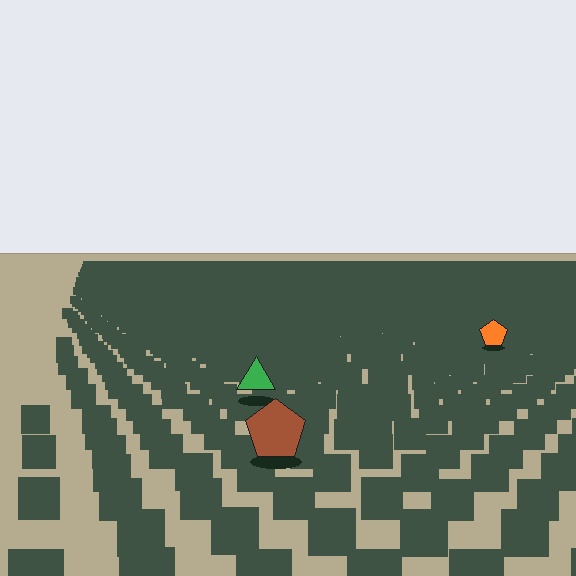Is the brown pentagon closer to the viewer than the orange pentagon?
Yes. The brown pentagon is closer — you can tell from the texture gradient: the ground texture is coarser near it.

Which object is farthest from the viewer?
The orange pentagon is farthest from the viewer. It appears smaller and the ground texture around it is denser.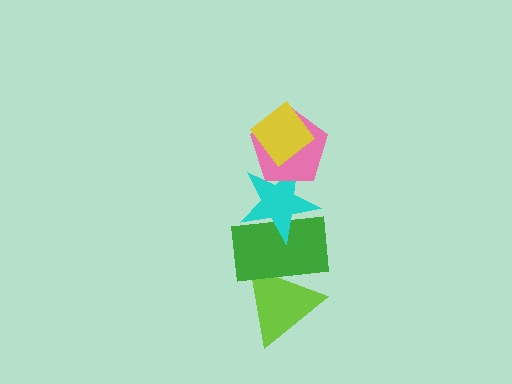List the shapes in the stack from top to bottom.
From top to bottom: the yellow diamond, the pink pentagon, the cyan star, the green rectangle, the lime triangle.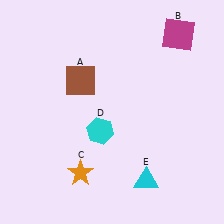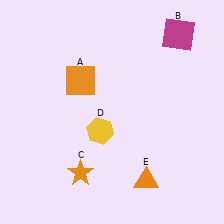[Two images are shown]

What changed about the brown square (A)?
In Image 1, A is brown. In Image 2, it changed to orange.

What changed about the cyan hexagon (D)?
In Image 1, D is cyan. In Image 2, it changed to yellow.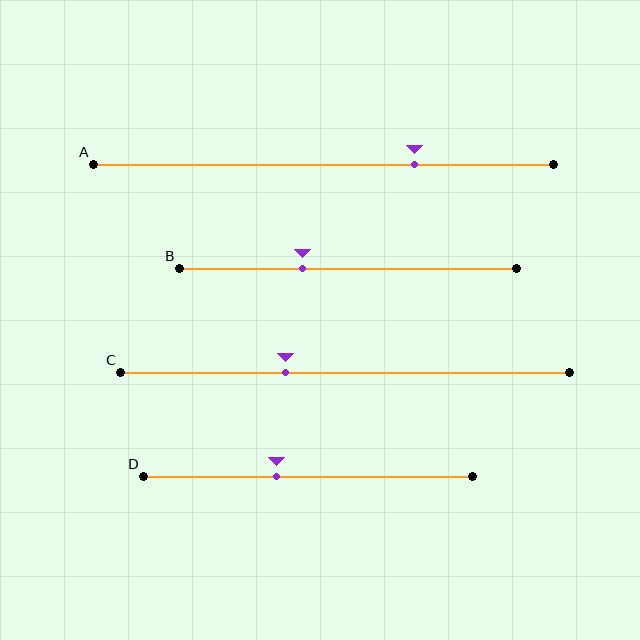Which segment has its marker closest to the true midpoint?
Segment D has its marker closest to the true midpoint.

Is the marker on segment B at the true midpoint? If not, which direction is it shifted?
No, the marker on segment B is shifted to the left by about 14% of the segment length.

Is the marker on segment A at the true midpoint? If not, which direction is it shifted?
No, the marker on segment A is shifted to the right by about 20% of the segment length.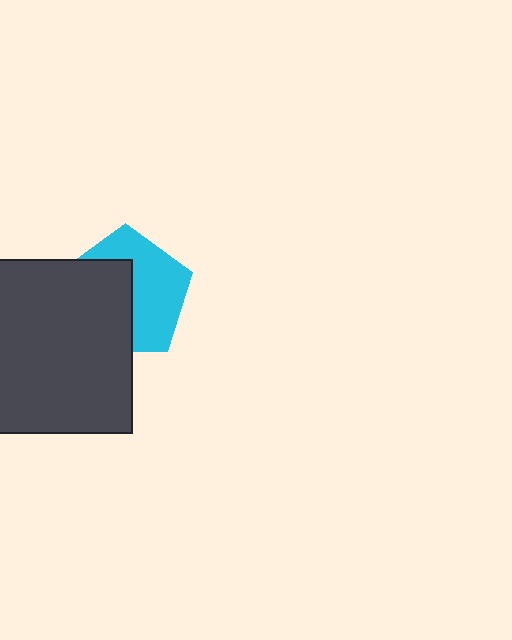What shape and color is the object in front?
The object in front is a dark gray square.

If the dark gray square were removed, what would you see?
You would see the complete cyan pentagon.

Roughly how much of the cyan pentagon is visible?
About half of it is visible (roughly 51%).